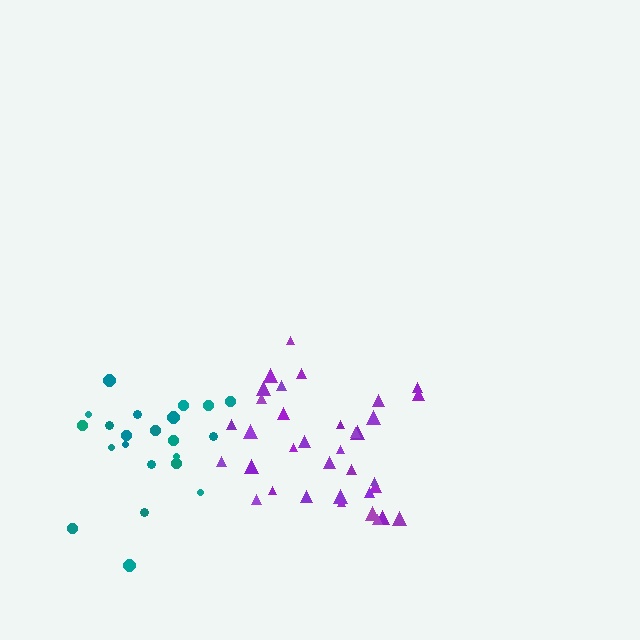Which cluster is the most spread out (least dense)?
Teal.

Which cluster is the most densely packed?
Purple.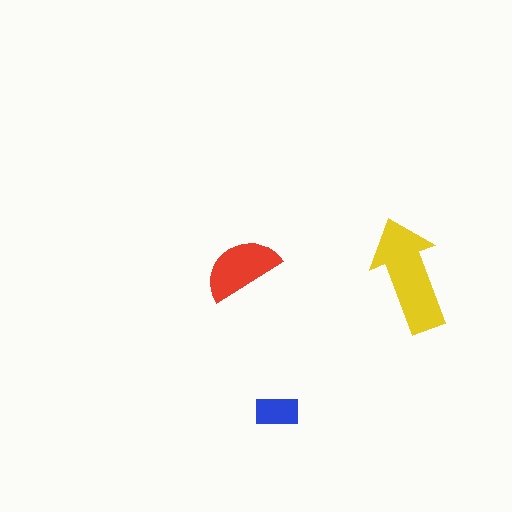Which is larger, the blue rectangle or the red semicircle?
The red semicircle.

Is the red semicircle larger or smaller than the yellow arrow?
Smaller.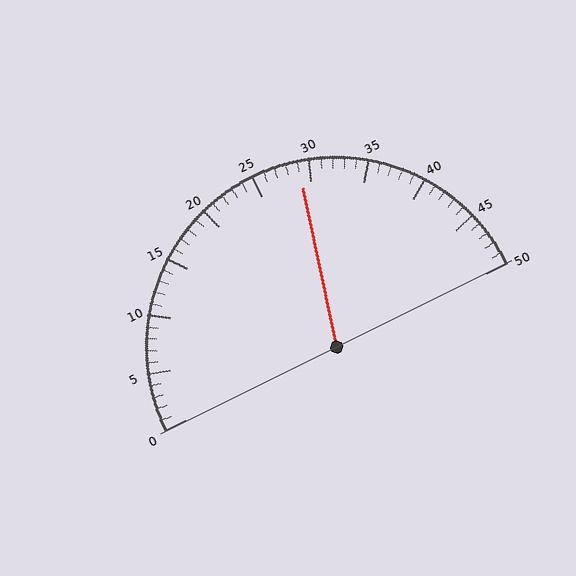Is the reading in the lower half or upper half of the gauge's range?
The reading is in the upper half of the range (0 to 50).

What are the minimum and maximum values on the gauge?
The gauge ranges from 0 to 50.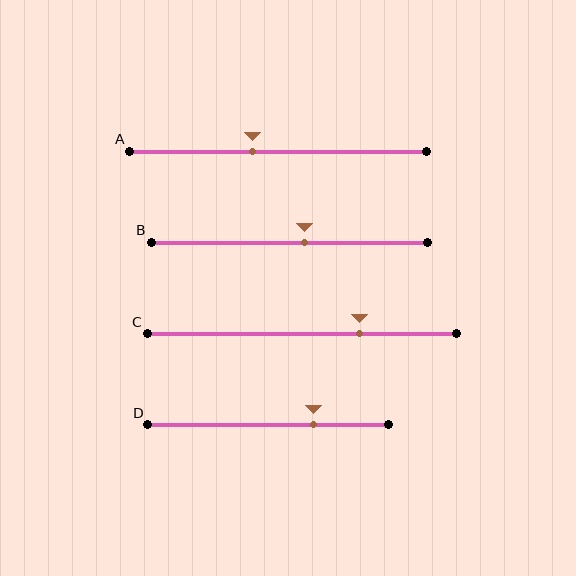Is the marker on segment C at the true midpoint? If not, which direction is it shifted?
No, the marker on segment C is shifted to the right by about 19% of the segment length.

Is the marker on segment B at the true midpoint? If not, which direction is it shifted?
No, the marker on segment B is shifted to the right by about 5% of the segment length.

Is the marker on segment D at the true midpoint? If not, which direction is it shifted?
No, the marker on segment D is shifted to the right by about 19% of the segment length.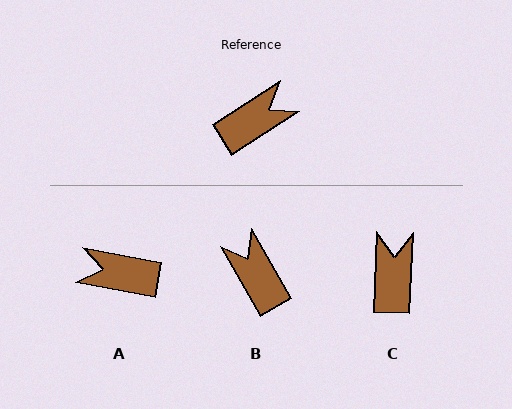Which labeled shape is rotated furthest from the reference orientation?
A, about 136 degrees away.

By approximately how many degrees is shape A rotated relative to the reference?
Approximately 136 degrees counter-clockwise.